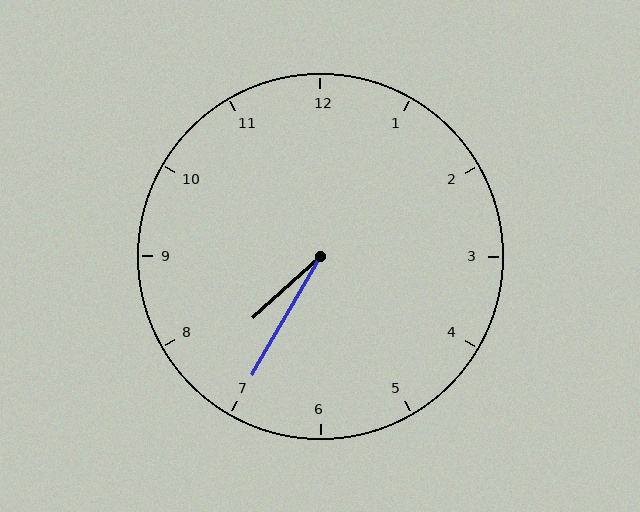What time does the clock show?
7:35.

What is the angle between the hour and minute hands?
Approximately 18 degrees.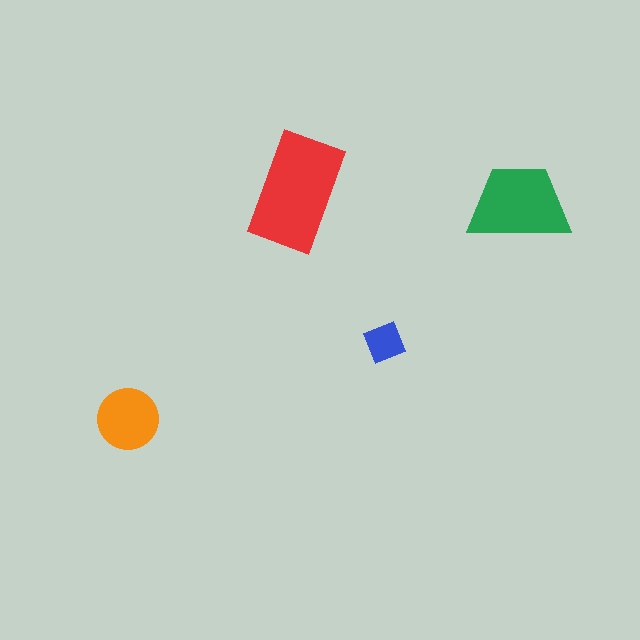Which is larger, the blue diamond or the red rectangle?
The red rectangle.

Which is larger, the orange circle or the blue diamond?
The orange circle.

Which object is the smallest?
The blue diamond.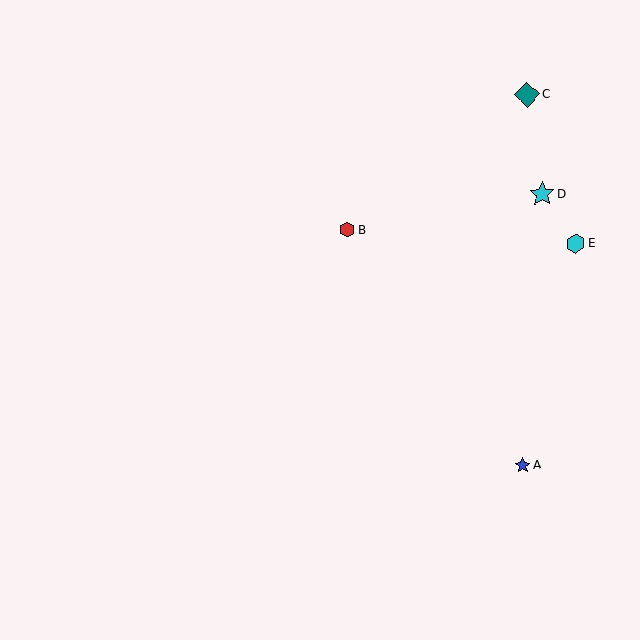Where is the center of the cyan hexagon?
The center of the cyan hexagon is at (576, 244).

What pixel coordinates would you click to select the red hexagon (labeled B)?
Click at (347, 230) to select the red hexagon B.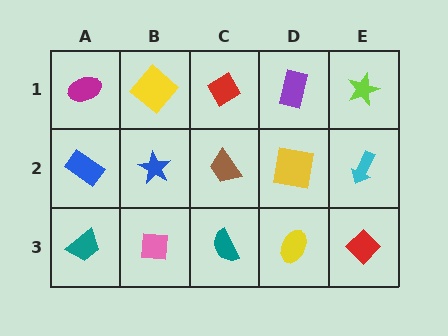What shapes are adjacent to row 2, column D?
A purple rectangle (row 1, column D), a yellow ellipse (row 3, column D), a brown trapezoid (row 2, column C), a cyan arrow (row 2, column E).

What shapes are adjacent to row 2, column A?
A magenta ellipse (row 1, column A), a teal trapezoid (row 3, column A), a blue star (row 2, column B).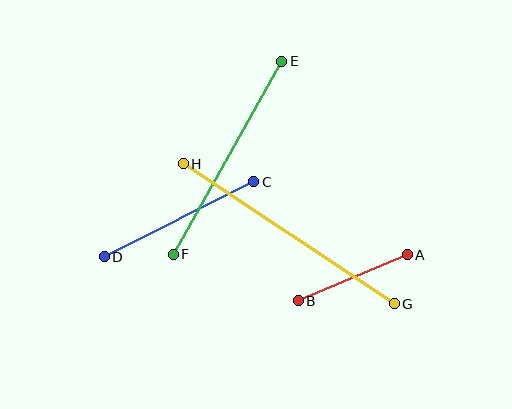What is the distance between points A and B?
The distance is approximately 118 pixels.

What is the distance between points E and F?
The distance is approximately 222 pixels.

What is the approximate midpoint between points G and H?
The midpoint is at approximately (289, 234) pixels.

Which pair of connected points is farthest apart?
Points G and H are farthest apart.